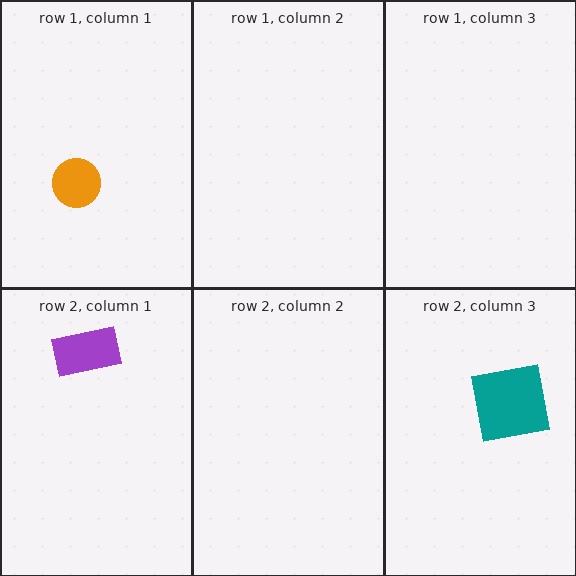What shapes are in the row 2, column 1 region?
The purple rectangle.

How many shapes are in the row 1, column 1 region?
1.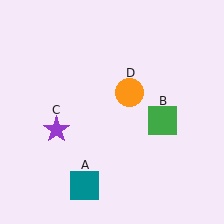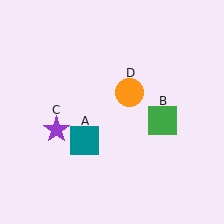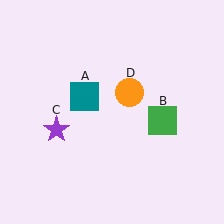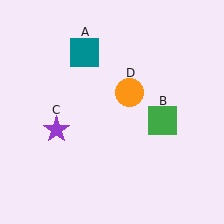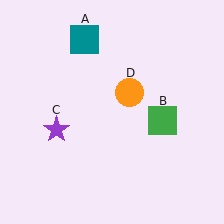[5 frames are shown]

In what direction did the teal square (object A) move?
The teal square (object A) moved up.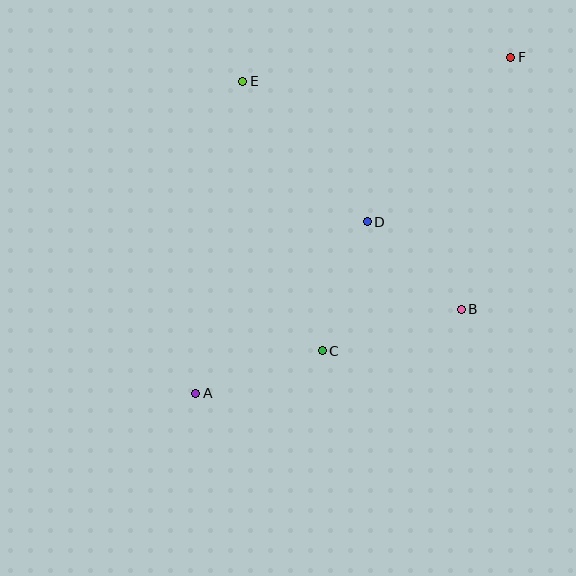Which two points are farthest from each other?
Points A and F are farthest from each other.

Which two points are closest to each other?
Points B and D are closest to each other.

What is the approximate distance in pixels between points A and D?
The distance between A and D is approximately 243 pixels.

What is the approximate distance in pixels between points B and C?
The distance between B and C is approximately 145 pixels.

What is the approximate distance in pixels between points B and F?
The distance between B and F is approximately 257 pixels.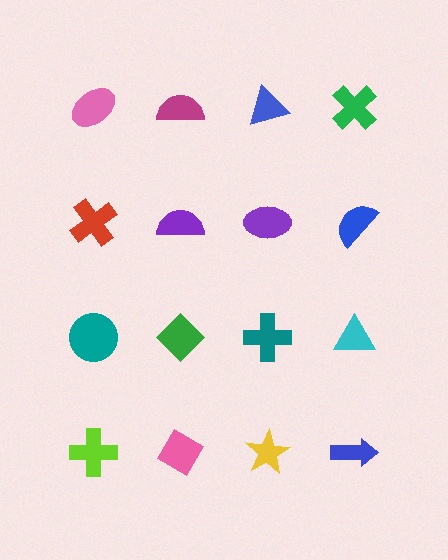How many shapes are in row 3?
4 shapes.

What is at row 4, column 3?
A yellow star.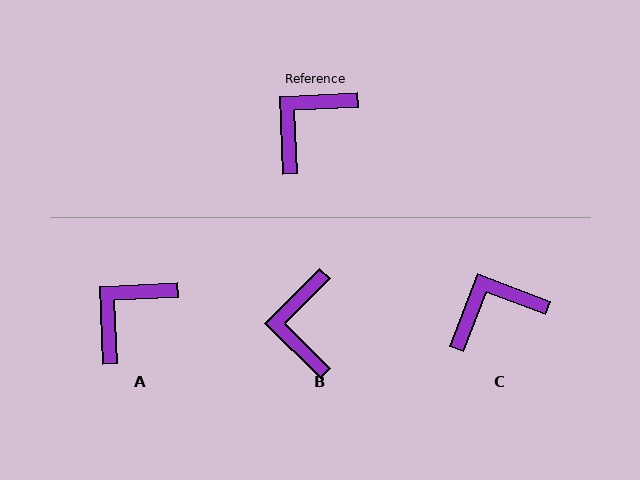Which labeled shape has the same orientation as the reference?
A.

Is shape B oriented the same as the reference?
No, it is off by about 43 degrees.